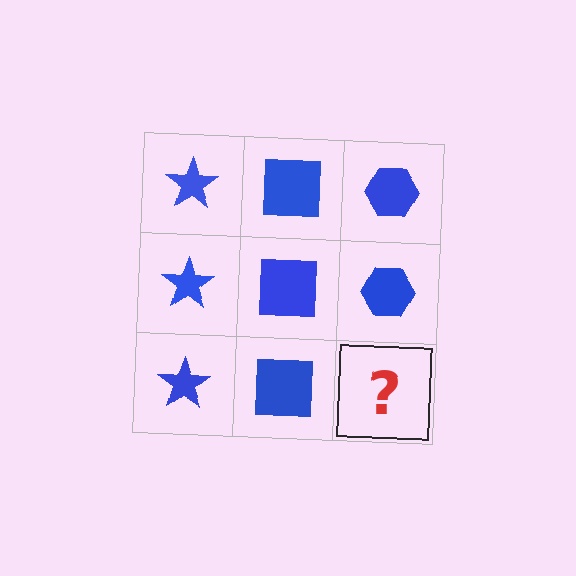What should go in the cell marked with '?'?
The missing cell should contain a blue hexagon.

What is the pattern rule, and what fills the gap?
The rule is that each column has a consistent shape. The gap should be filled with a blue hexagon.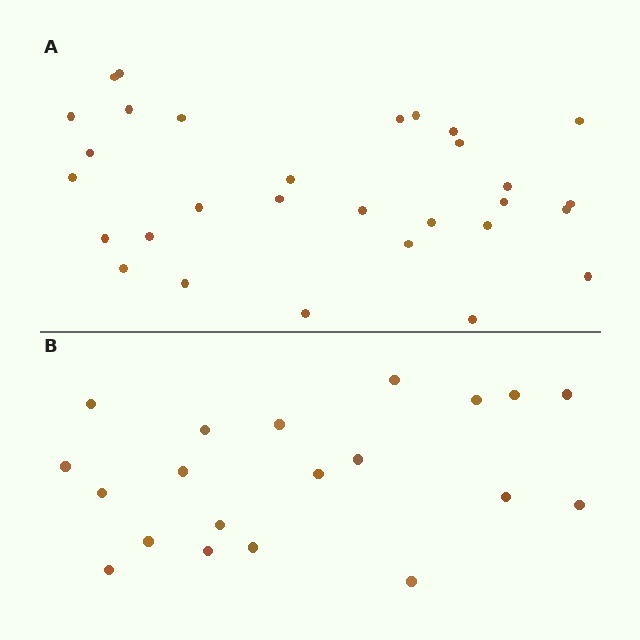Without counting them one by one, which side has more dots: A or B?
Region A (the top region) has more dots.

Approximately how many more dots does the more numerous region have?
Region A has roughly 10 or so more dots than region B.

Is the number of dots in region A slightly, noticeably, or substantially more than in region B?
Region A has substantially more. The ratio is roughly 1.5 to 1.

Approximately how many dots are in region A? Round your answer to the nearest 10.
About 30 dots.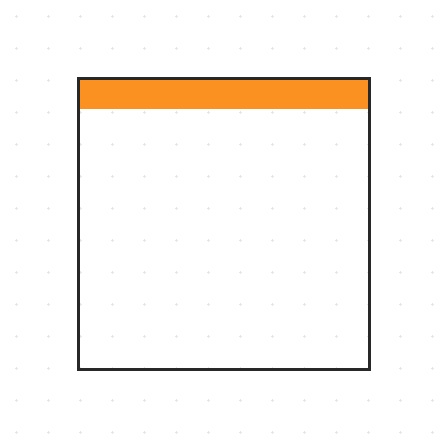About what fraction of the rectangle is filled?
About one tenth (1/10).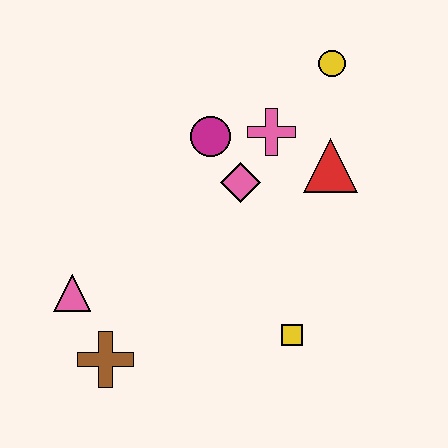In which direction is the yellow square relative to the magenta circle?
The yellow square is below the magenta circle.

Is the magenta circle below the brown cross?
No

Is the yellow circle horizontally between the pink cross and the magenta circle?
No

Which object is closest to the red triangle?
The pink cross is closest to the red triangle.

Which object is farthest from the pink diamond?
The brown cross is farthest from the pink diamond.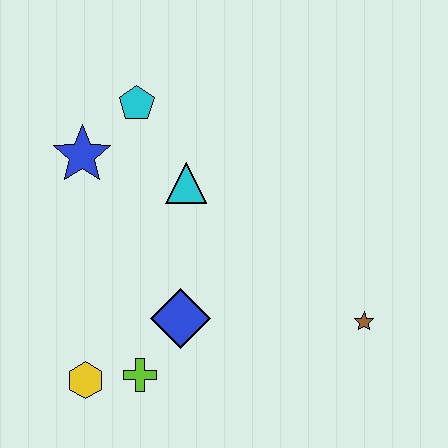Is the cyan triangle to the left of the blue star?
No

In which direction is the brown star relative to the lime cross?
The brown star is to the right of the lime cross.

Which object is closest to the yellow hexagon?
The lime cross is closest to the yellow hexagon.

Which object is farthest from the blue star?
The brown star is farthest from the blue star.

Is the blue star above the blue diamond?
Yes